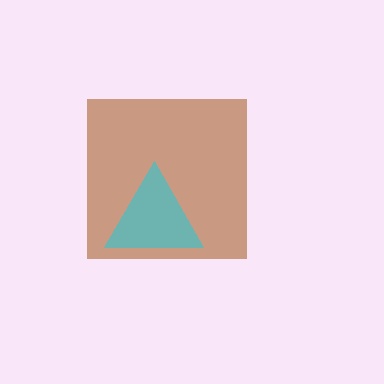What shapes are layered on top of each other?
The layered shapes are: a brown square, a cyan triangle.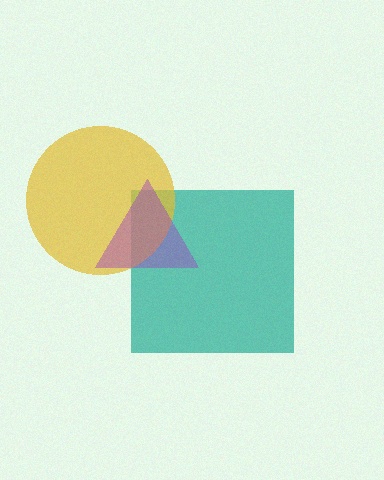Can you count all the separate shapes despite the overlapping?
Yes, there are 3 separate shapes.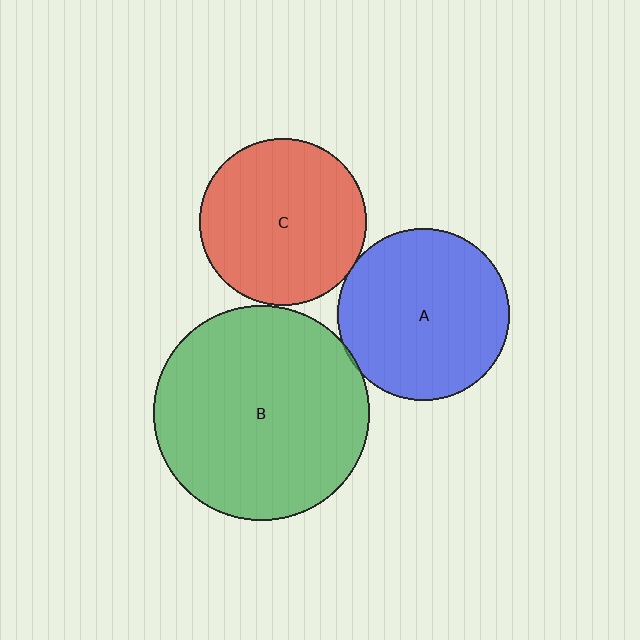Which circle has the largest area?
Circle B (green).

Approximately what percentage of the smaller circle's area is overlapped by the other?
Approximately 5%.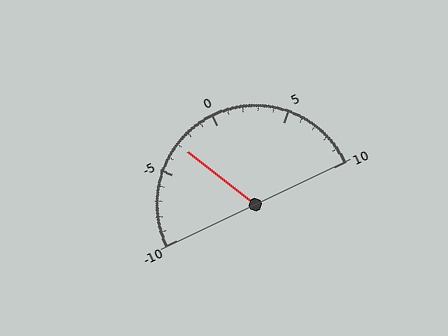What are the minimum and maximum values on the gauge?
The gauge ranges from -10 to 10.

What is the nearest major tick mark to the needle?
The nearest major tick mark is -5.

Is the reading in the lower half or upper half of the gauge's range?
The reading is in the lower half of the range (-10 to 10).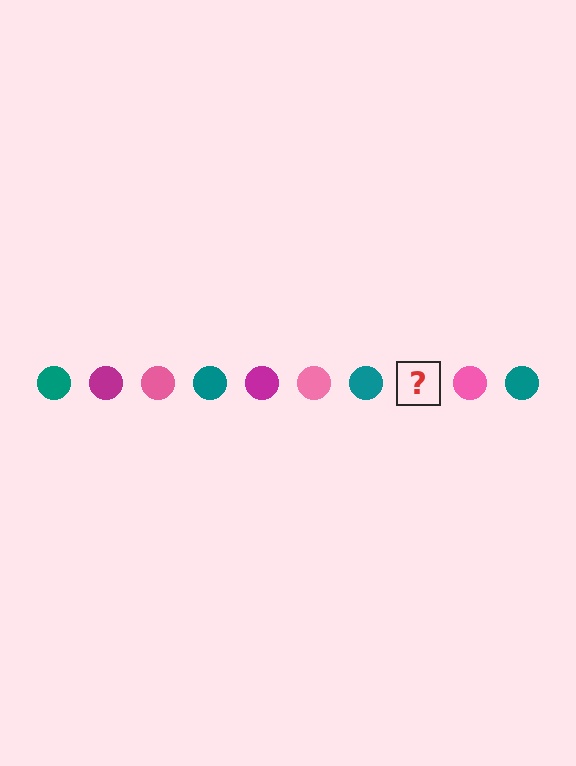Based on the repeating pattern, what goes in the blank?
The blank should be a magenta circle.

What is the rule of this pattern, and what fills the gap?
The rule is that the pattern cycles through teal, magenta, pink circles. The gap should be filled with a magenta circle.